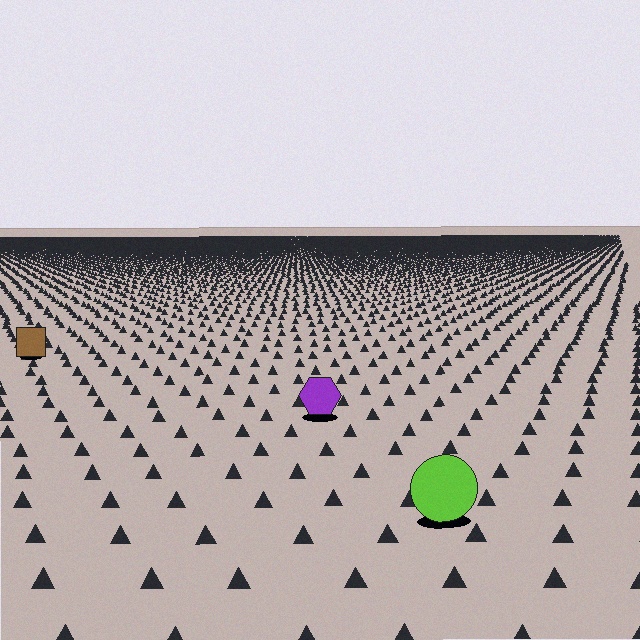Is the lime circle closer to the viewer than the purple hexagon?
Yes. The lime circle is closer — you can tell from the texture gradient: the ground texture is coarser near it.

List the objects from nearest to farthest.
From nearest to farthest: the lime circle, the purple hexagon, the brown square.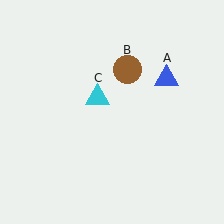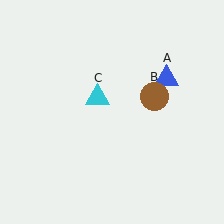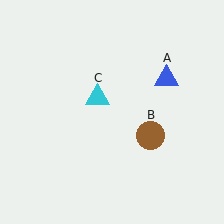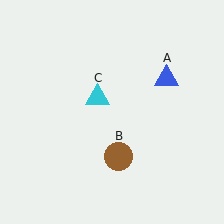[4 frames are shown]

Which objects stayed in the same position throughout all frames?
Blue triangle (object A) and cyan triangle (object C) remained stationary.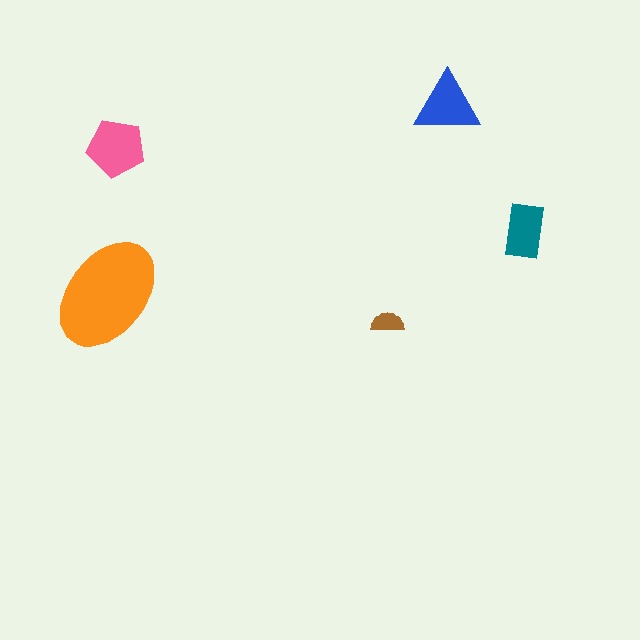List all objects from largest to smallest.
The orange ellipse, the pink pentagon, the blue triangle, the teal rectangle, the brown semicircle.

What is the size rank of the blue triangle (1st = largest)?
3rd.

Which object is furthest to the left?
The orange ellipse is leftmost.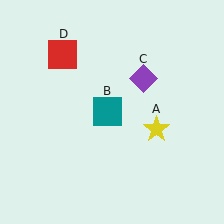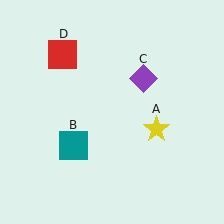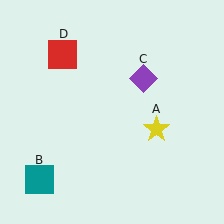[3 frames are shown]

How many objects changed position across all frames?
1 object changed position: teal square (object B).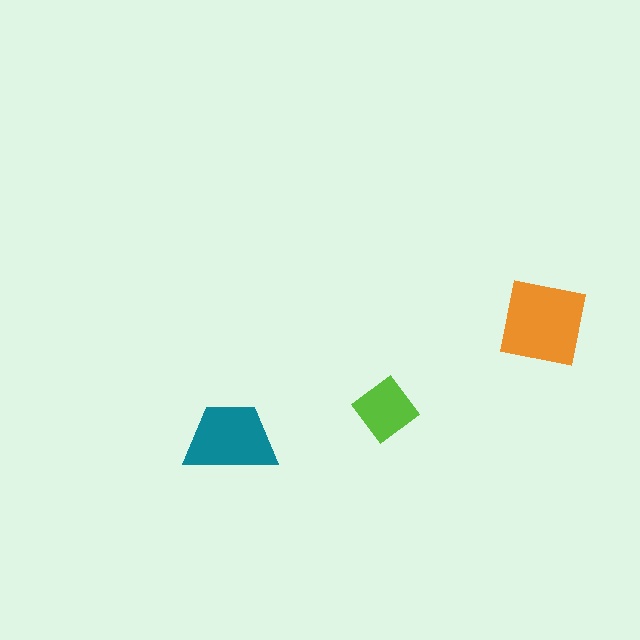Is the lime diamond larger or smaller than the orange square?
Smaller.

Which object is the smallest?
The lime diamond.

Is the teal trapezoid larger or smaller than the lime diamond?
Larger.